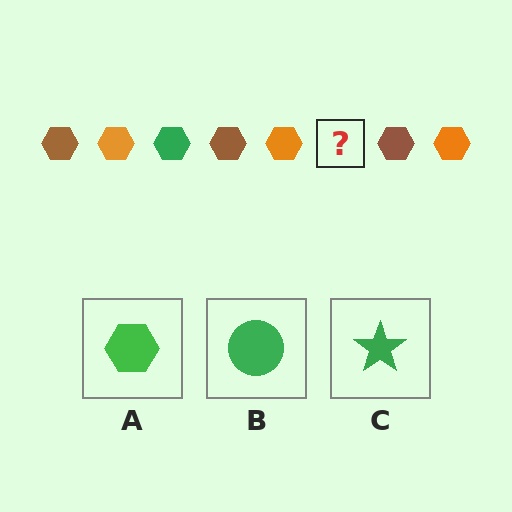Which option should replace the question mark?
Option A.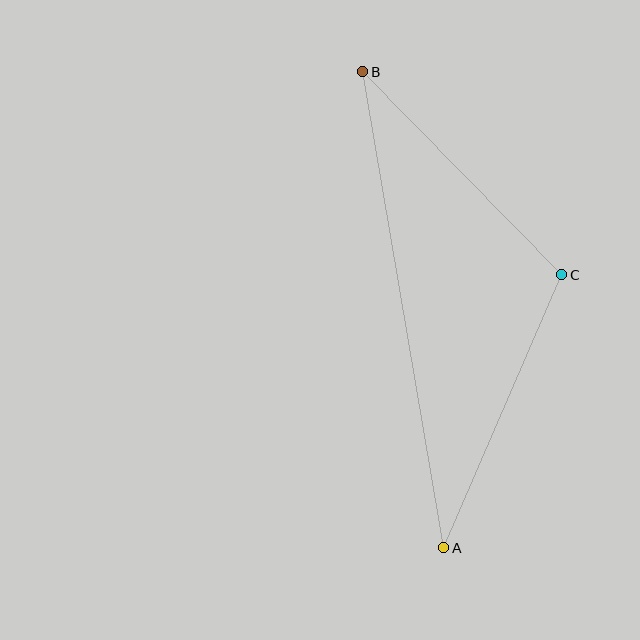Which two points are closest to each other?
Points B and C are closest to each other.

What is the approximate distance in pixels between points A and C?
The distance between A and C is approximately 298 pixels.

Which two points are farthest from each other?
Points A and B are farthest from each other.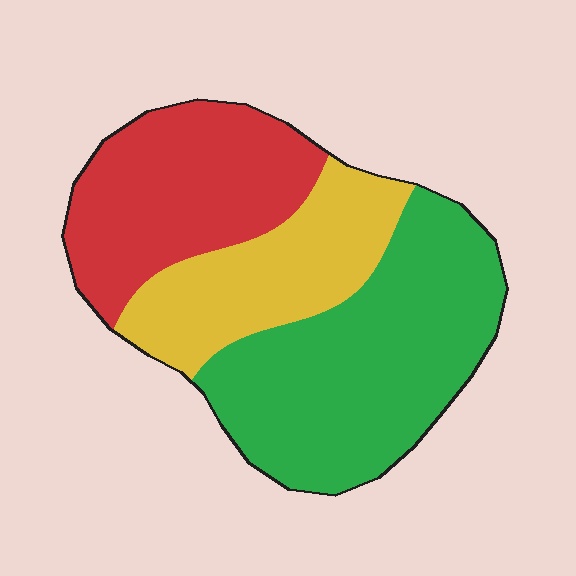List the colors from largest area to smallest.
From largest to smallest: green, red, yellow.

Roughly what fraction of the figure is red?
Red covers 31% of the figure.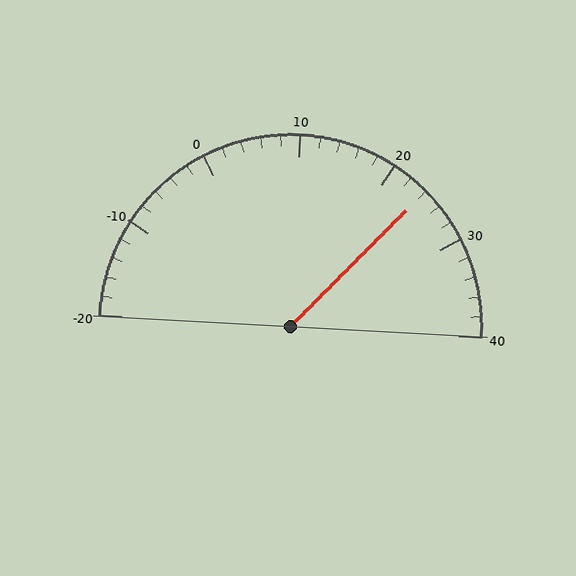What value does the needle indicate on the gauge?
The needle indicates approximately 24.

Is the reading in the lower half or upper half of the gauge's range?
The reading is in the upper half of the range (-20 to 40).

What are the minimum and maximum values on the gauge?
The gauge ranges from -20 to 40.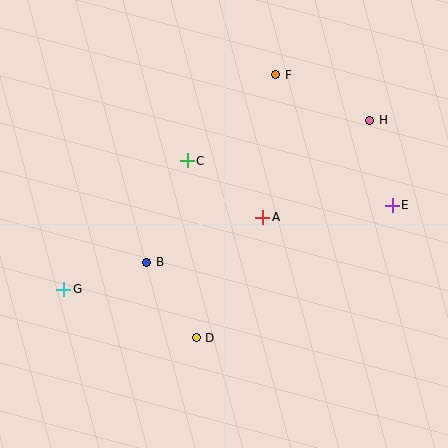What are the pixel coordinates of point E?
Point E is at (392, 205).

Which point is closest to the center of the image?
Point A at (263, 217) is closest to the center.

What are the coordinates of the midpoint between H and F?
The midpoint between H and F is at (323, 97).